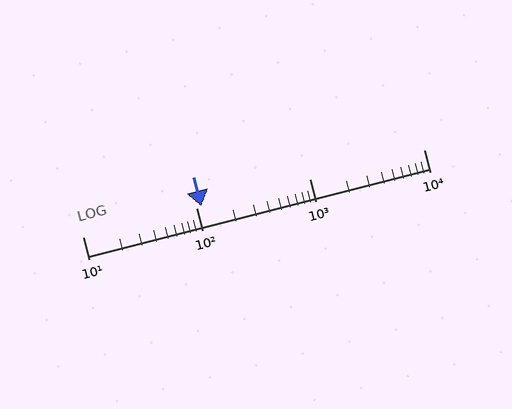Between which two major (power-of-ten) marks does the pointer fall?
The pointer is between 100 and 1000.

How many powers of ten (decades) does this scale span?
The scale spans 3 decades, from 10 to 10000.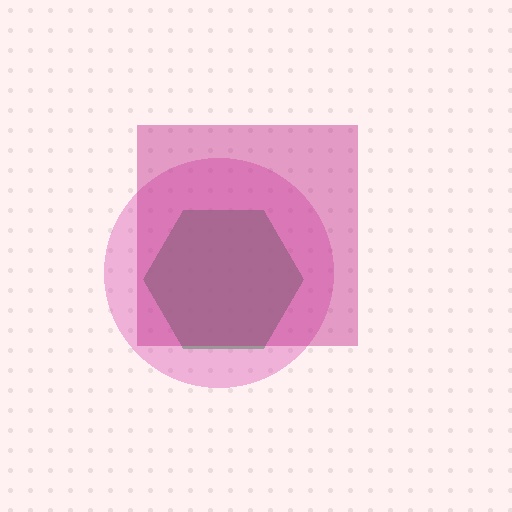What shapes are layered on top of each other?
The layered shapes are: a green hexagon, a pink circle, a magenta square.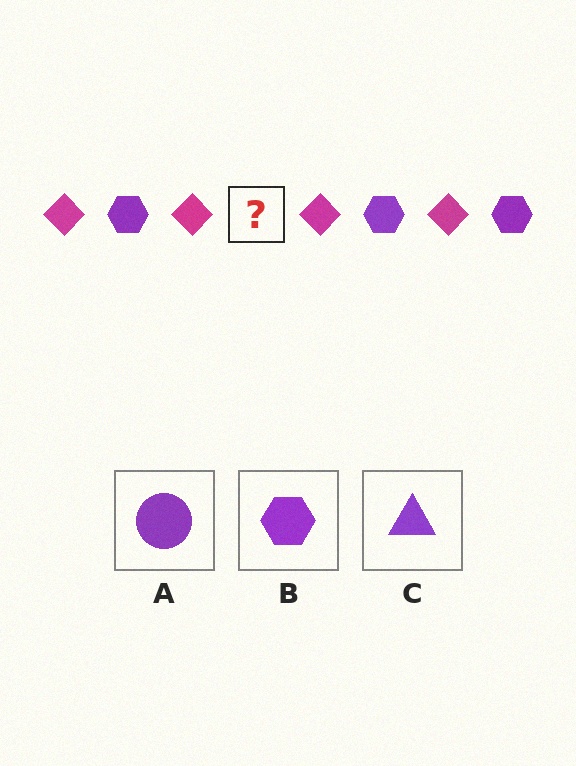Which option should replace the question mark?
Option B.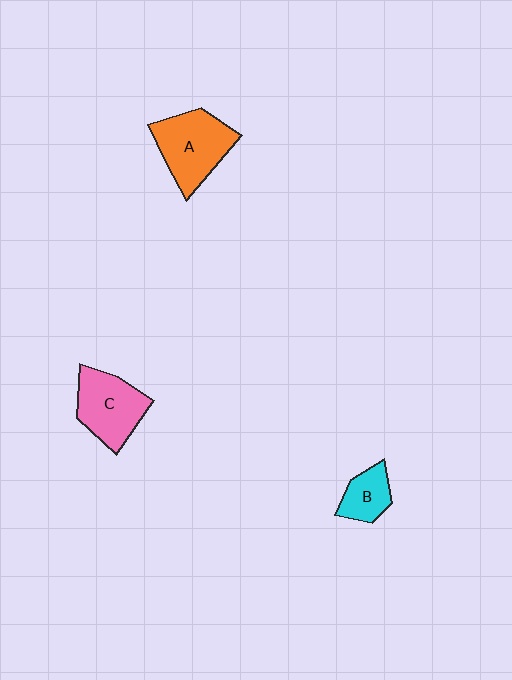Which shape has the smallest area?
Shape B (cyan).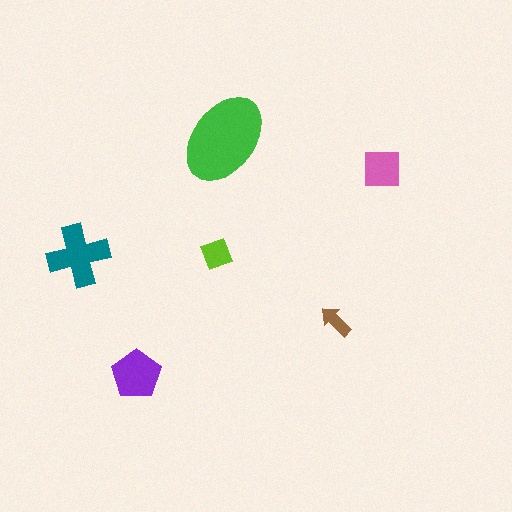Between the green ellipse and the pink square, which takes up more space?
The green ellipse.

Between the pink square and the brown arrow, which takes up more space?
The pink square.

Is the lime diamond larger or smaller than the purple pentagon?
Smaller.